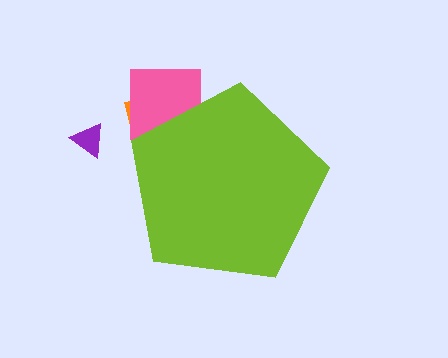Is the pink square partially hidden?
Yes, the pink square is partially hidden behind the lime pentagon.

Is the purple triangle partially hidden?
No, the purple triangle is fully visible.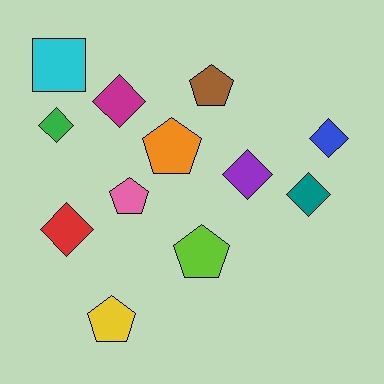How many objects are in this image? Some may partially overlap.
There are 12 objects.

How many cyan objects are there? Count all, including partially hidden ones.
There is 1 cyan object.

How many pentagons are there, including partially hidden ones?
There are 5 pentagons.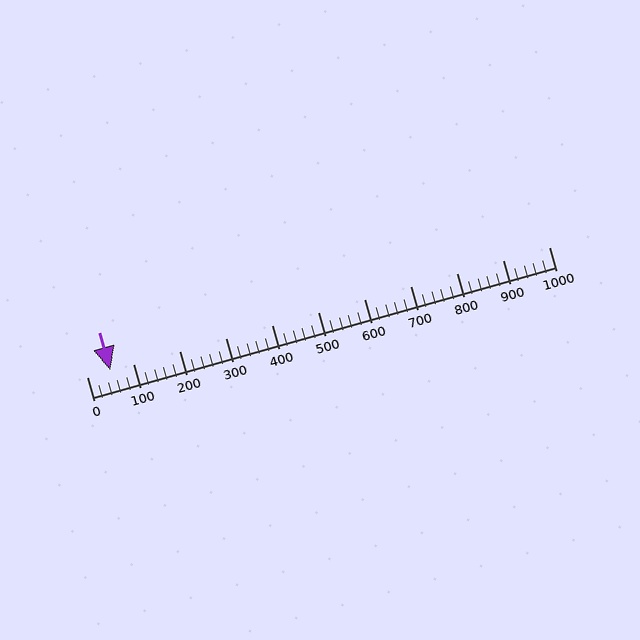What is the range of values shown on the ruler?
The ruler shows values from 0 to 1000.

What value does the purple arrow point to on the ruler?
The purple arrow points to approximately 51.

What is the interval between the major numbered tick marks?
The major tick marks are spaced 100 units apart.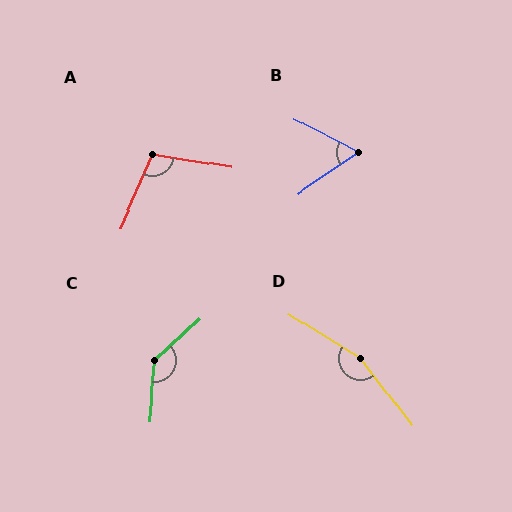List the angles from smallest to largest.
B (61°), A (104°), C (137°), D (158°).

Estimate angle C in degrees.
Approximately 137 degrees.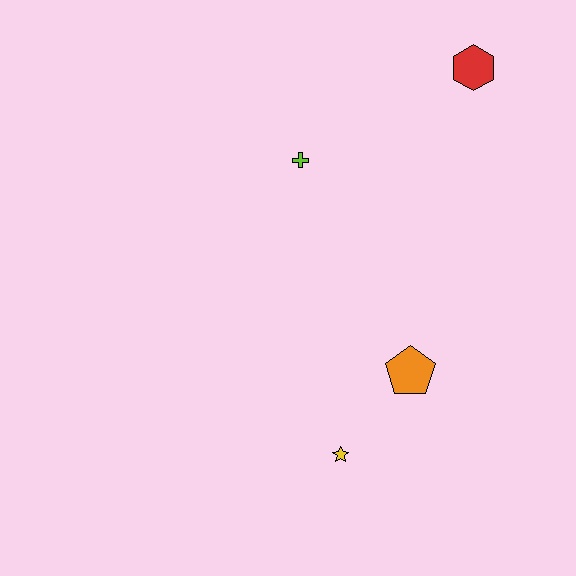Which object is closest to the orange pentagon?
The yellow star is closest to the orange pentagon.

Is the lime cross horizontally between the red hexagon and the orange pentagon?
No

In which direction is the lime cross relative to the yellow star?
The lime cross is above the yellow star.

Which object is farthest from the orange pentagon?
The red hexagon is farthest from the orange pentagon.